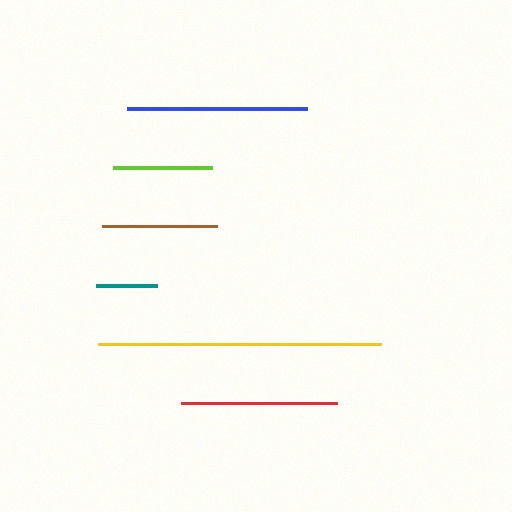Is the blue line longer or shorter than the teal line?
The blue line is longer than the teal line.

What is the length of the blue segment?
The blue segment is approximately 180 pixels long.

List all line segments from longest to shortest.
From longest to shortest: yellow, blue, red, brown, lime, teal.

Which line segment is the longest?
The yellow line is the longest at approximately 283 pixels.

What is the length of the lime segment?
The lime segment is approximately 99 pixels long.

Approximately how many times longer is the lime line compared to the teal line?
The lime line is approximately 1.6 times the length of the teal line.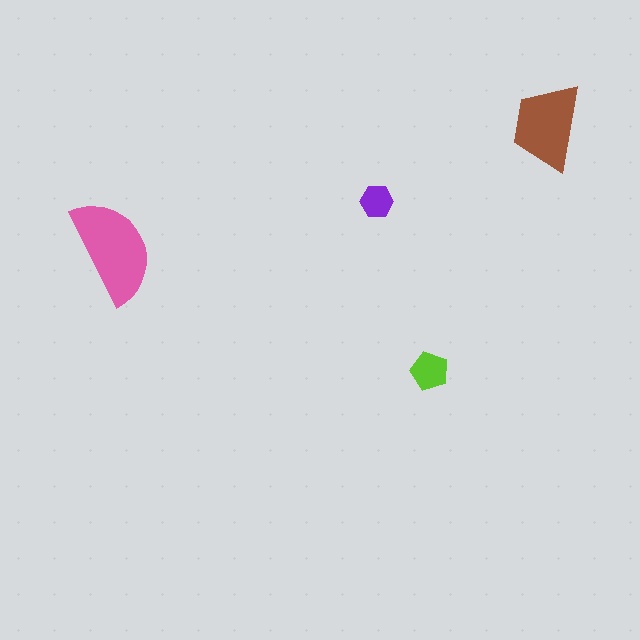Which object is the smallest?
The purple hexagon.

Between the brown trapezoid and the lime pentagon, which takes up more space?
The brown trapezoid.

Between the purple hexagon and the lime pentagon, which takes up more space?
The lime pentagon.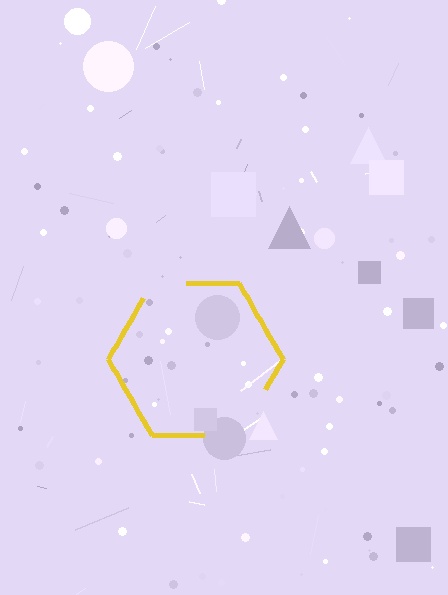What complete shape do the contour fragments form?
The contour fragments form a hexagon.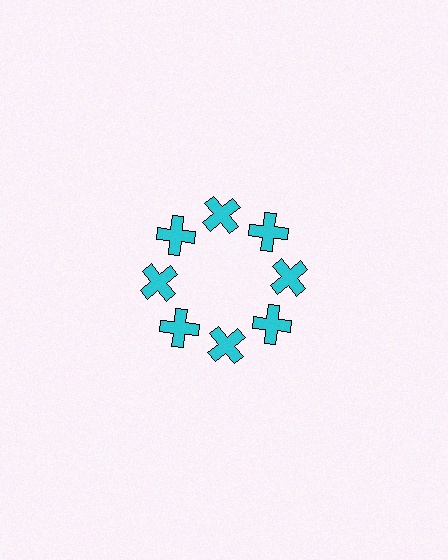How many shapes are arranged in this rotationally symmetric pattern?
There are 8 shapes, arranged in 8 groups of 1.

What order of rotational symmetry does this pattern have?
This pattern has 8-fold rotational symmetry.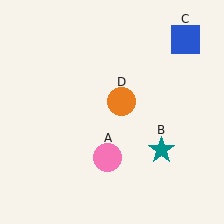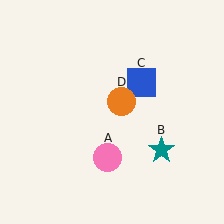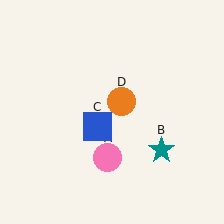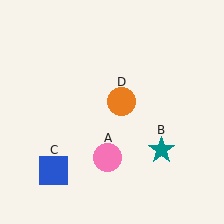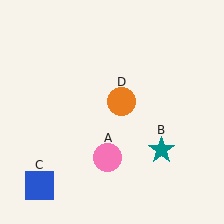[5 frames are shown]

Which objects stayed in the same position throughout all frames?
Pink circle (object A) and teal star (object B) and orange circle (object D) remained stationary.